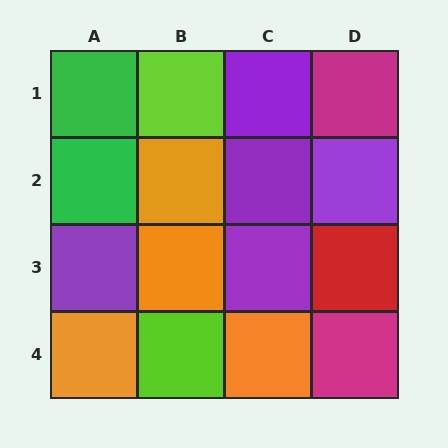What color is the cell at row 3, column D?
Red.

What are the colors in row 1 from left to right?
Green, lime, purple, magenta.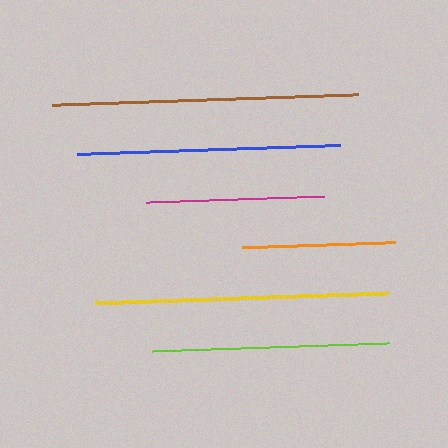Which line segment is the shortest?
The orange line is the shortest at approximately 152 pixels.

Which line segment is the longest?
The brown line is the longest at approximately 306 pixels.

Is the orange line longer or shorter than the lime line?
The lime line is longer than the orange line.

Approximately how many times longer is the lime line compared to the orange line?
The lime line is approximately 1.6 times the length of the orange line.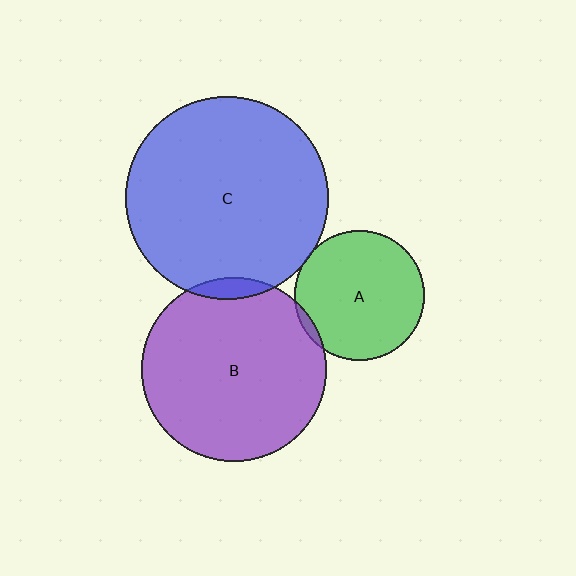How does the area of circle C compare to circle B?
Approximately 1.2 times.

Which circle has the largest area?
Circle C (blue).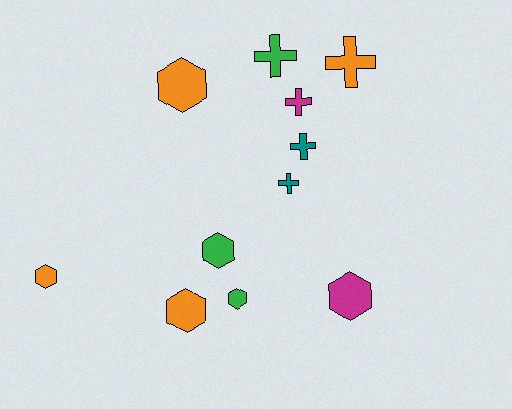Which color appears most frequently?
Orange, with 4 objects.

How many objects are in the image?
There are 11 objects.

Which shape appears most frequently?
Hexagon, with 6 objects.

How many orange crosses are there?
There is 1 orange cross.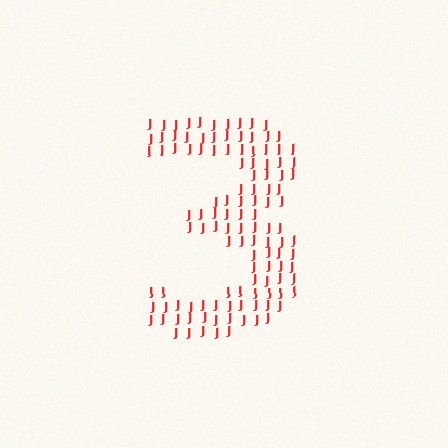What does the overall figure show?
The overall figure shows the digit 3.